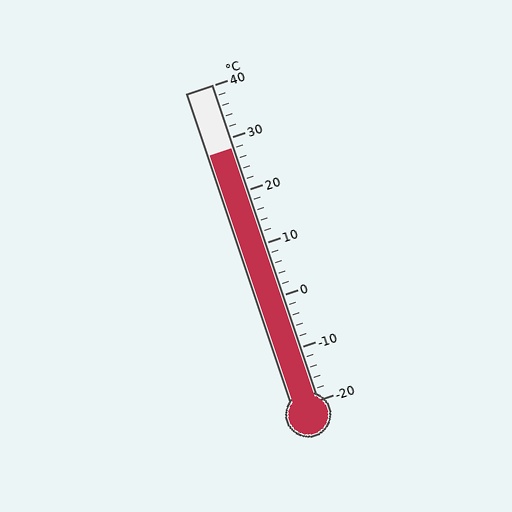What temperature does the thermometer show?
The thermometer shows approximately 28°C.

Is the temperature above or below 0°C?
The temperature is above 0°C.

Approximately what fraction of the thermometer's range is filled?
The thermometer is filled to approximately 80% of its range.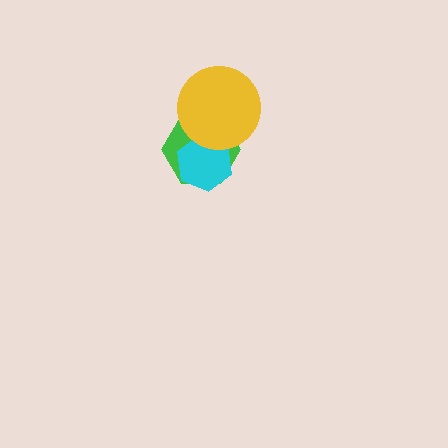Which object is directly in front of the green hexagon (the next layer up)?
The cyan hexagon is directly in front of the green hexagon.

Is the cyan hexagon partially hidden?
Yes, it is partially covered by another shape.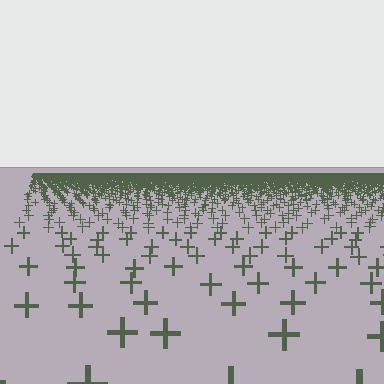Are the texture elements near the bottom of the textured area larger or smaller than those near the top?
Larger. Near the bottom, elements are closer to the viewer and appear at a bigger on-screen size.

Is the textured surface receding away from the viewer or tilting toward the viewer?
The surface is receding away from the viewer. Texture elements get smaller and denser toward the top.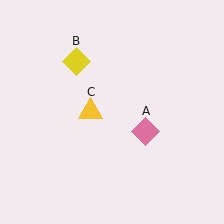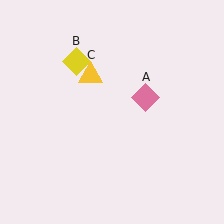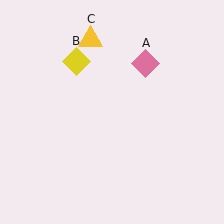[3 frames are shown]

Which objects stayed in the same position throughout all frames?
Yellow diamond (object B) remained stationary.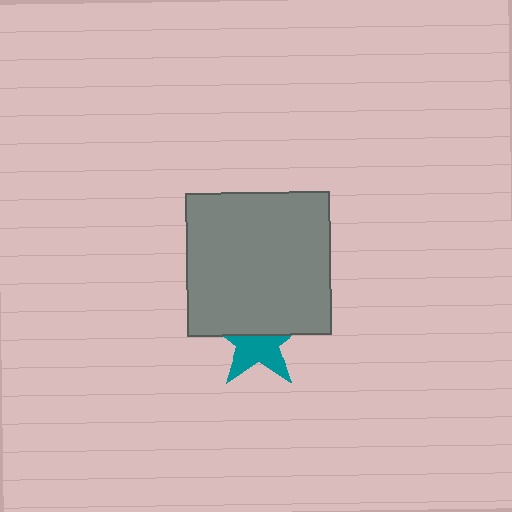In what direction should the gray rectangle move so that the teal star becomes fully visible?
The gray rectangle should move up. That is the shortest direction to clear the overlap and leave the teal star fully visible.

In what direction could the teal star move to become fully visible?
The teal star could move down. That would shift it out from behind the gray rectangle entirely.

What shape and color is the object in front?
The object in front is a gray rectangle.